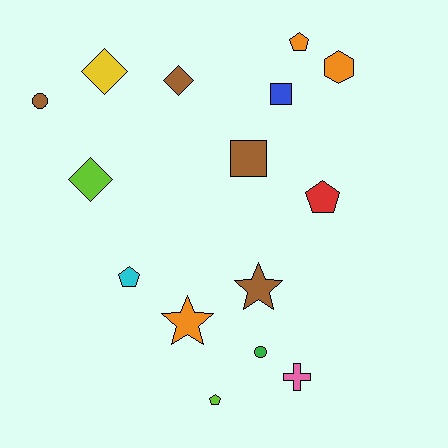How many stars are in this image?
There are 2 stars.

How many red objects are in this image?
There is 1 red object.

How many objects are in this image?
There are 15 objects.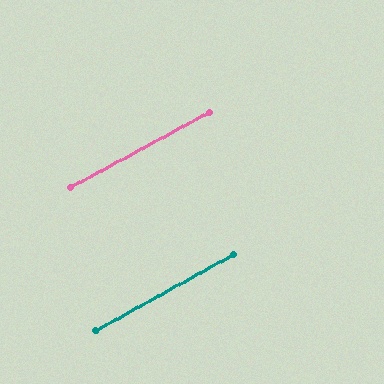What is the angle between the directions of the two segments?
Approximately 1 degree.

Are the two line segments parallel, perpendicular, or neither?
Parallel — their directions differ by only 0.6°.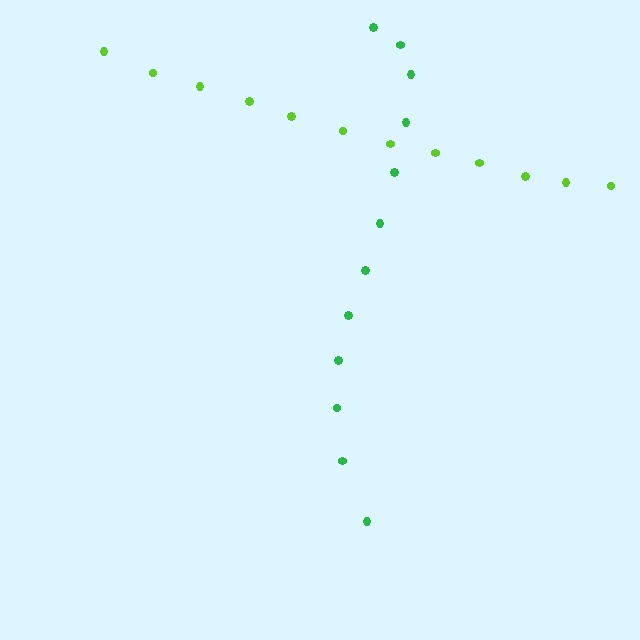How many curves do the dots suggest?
There are 2 distinct paths.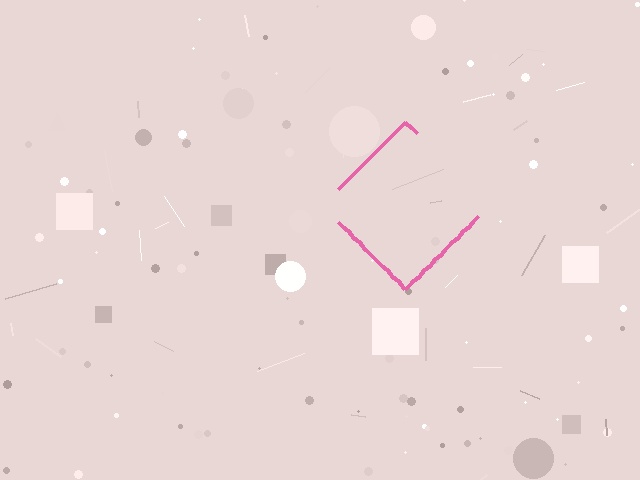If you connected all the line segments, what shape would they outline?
They would outline a diamond.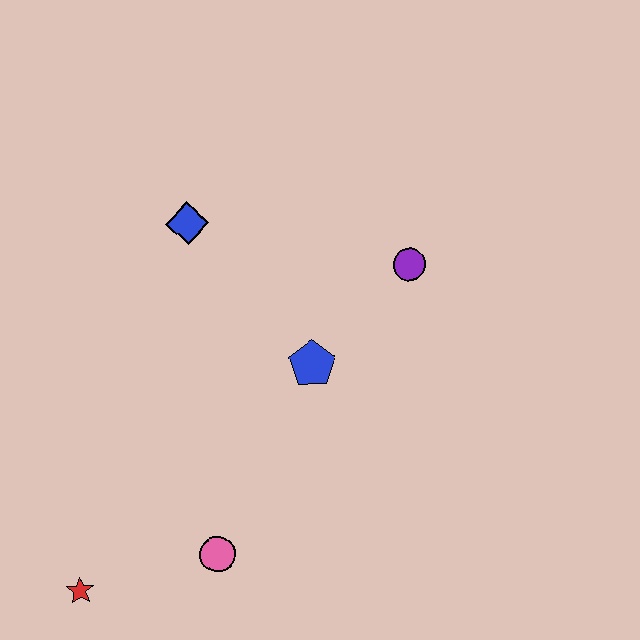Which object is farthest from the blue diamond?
The red star is farthest from the blue diamond.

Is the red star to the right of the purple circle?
No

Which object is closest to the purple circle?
The blue pentagon is closest to the purple circle.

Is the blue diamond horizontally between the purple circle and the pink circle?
No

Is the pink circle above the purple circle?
No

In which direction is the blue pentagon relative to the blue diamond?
The blue pentagon is below the blue diamond.